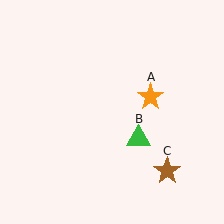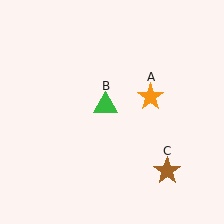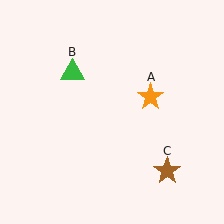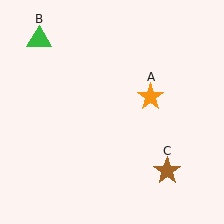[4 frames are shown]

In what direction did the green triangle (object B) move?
The green triangle (object B) moved up and to the left.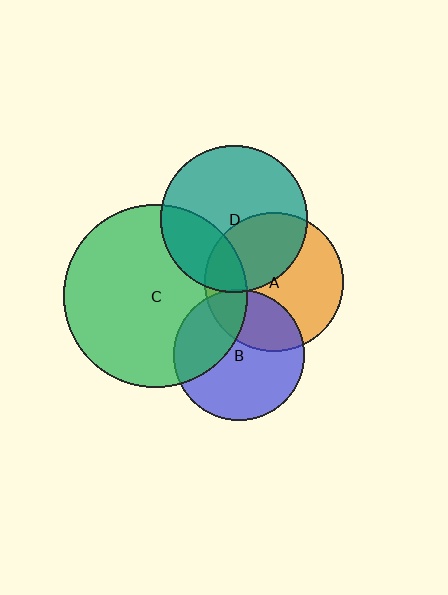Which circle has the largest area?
Circle C (green).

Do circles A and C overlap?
Yes.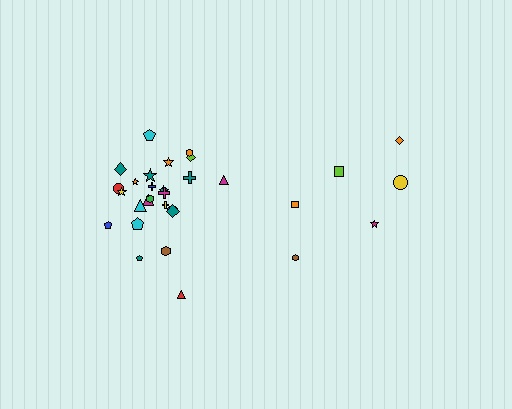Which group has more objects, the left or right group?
The left group.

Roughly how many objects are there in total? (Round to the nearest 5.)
Roughly 30 objects in total.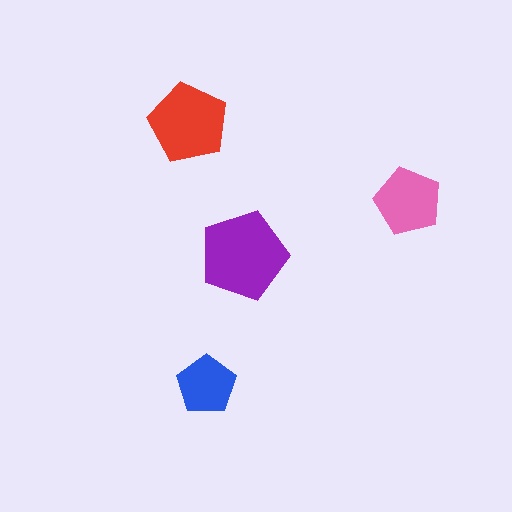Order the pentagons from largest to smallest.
the purple one, the red one, the pink one, the blue one.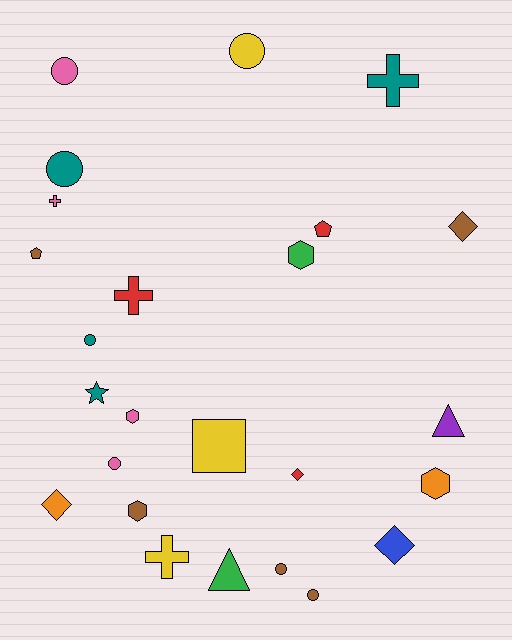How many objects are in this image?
There are 25 objects.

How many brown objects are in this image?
There are 5 brown objects.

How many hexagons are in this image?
There are 4 hexagons.